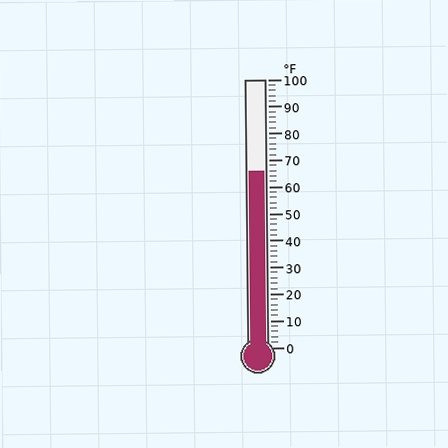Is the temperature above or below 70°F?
The temperature is below 70°F.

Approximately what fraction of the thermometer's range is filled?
The thermometer is filled to approximately 65% of its range.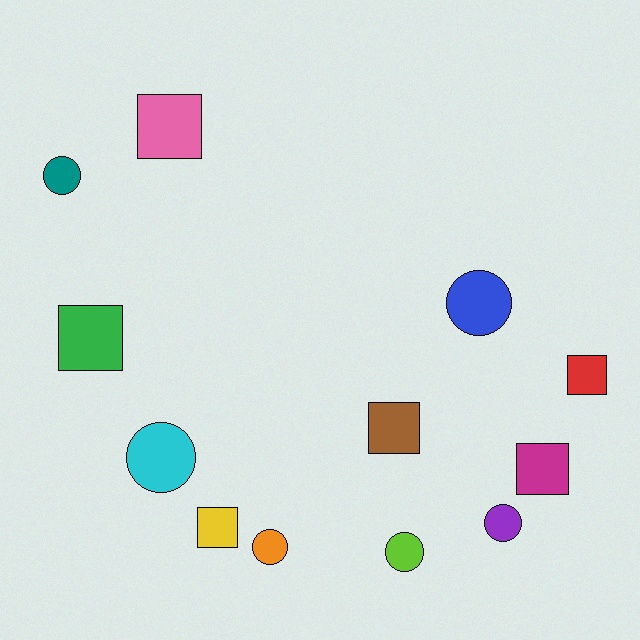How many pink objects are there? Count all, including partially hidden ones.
There is 1 pink object.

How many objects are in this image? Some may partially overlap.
There are 12 objects.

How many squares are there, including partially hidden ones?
There are 6 squares.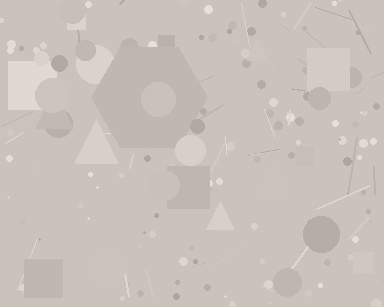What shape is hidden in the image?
A hexagon is hidden in the image.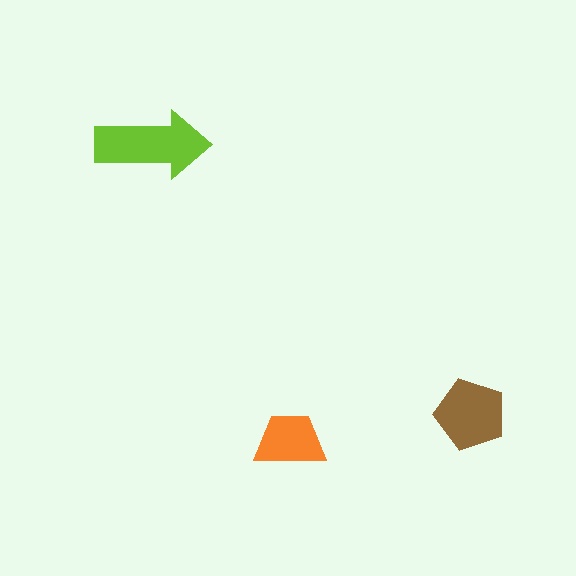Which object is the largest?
The lime arrow.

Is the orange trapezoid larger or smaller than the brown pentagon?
Smaller.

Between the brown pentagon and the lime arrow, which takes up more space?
The lime arrow.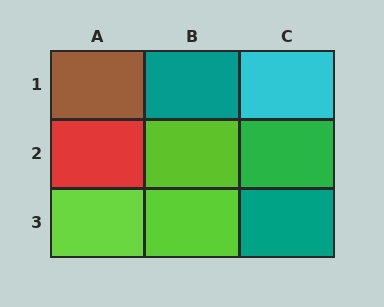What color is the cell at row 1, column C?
Cyan.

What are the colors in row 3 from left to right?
Lime, lime, teal.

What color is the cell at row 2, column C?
Green.